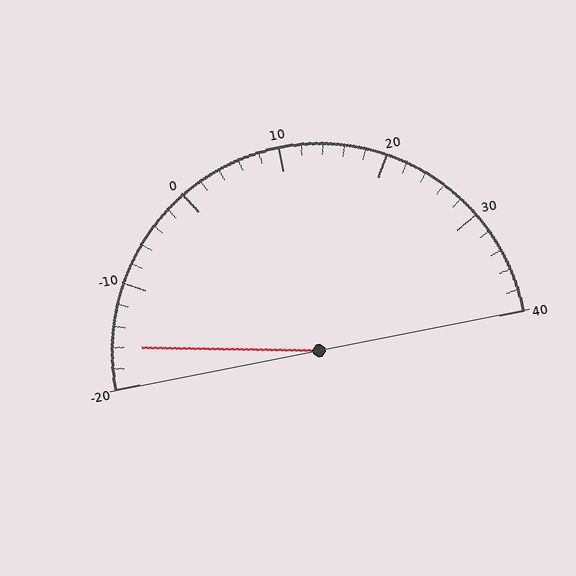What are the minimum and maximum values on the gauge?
The gauge ranges from -20 to 40.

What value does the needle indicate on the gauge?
The needle indicates approximately -16.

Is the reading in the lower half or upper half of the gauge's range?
The reading is in the lower half of the range (-20 to 40).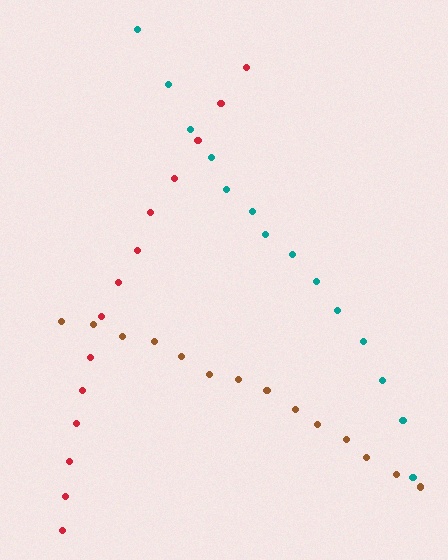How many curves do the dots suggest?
There are 3 distinct paths.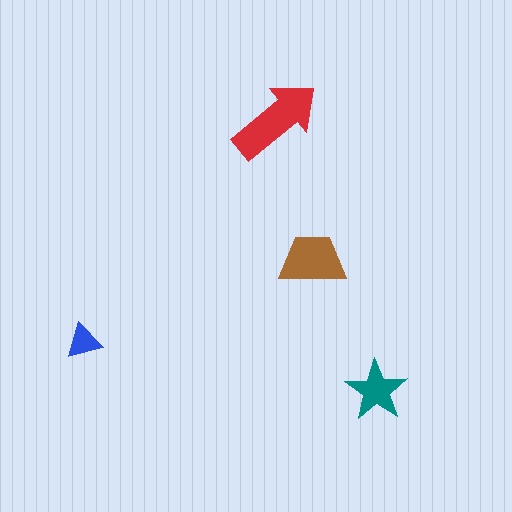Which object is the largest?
The red arrow.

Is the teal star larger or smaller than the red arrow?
Smaller.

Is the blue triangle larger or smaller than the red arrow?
Smaller.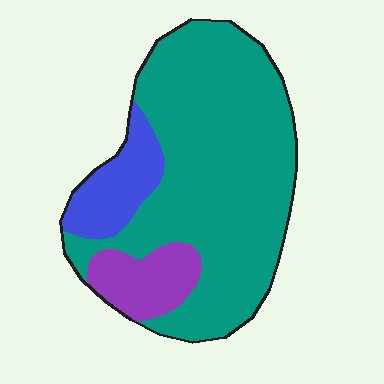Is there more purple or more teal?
Teal.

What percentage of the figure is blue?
Blue covers around 15% of the figure.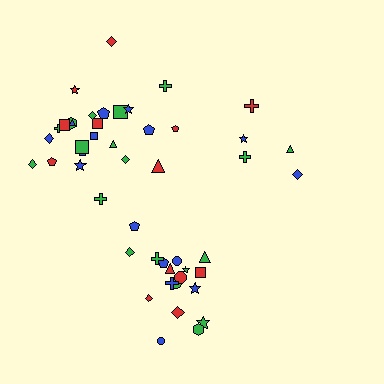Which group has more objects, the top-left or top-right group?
The top-left group.